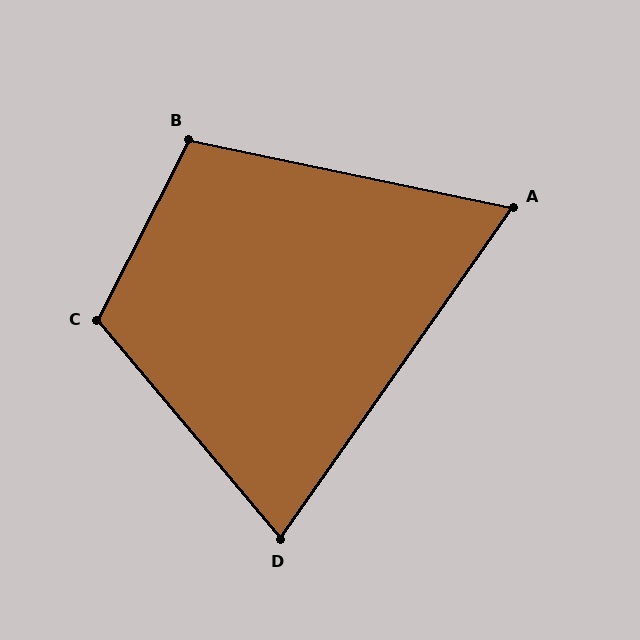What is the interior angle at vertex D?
Approximately 75 degrees (acute).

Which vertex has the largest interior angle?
C, at approximately 113 degrees.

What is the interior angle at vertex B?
Approximately 105 degrees (obtuse).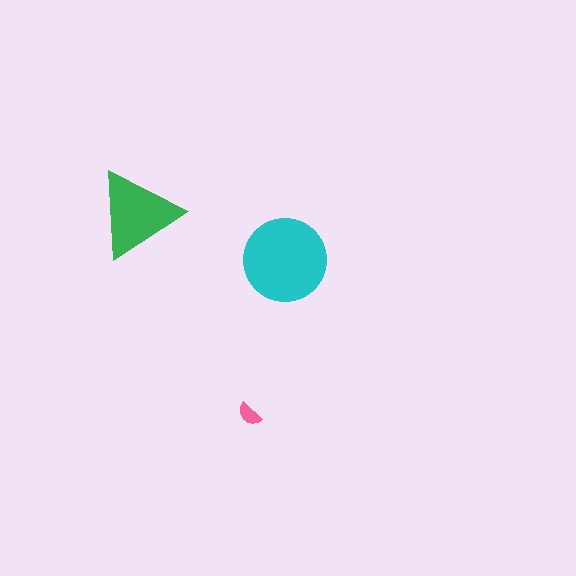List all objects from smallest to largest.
The pink semicircle, the green triangle, the cyan circle.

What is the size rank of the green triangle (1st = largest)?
2nd.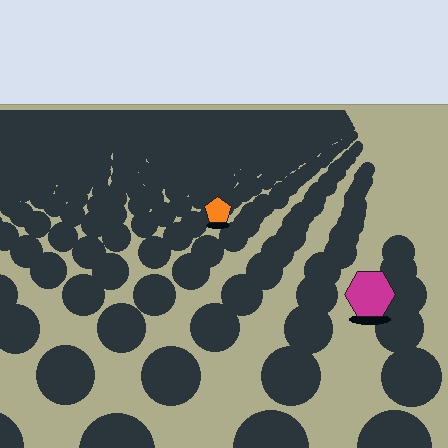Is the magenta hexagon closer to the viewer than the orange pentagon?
Yes. The magenta hexagon is closer — you can tell from the texture gradient: the ground texture is coarser near it.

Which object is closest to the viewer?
The magenta hexagon is closest. The texture marks near it are larger and more spread out.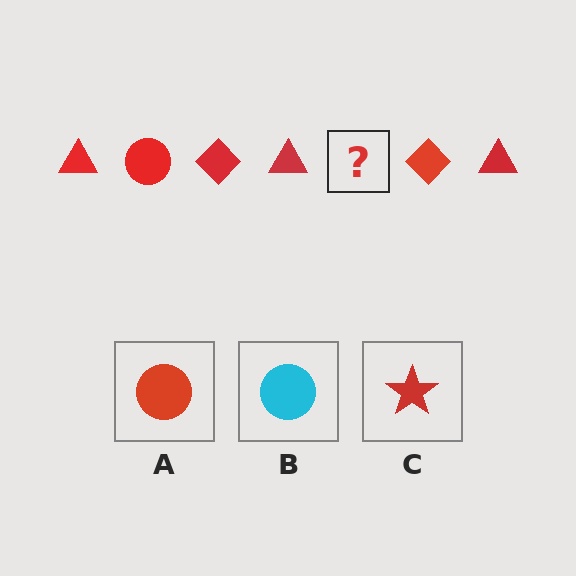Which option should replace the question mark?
Option A.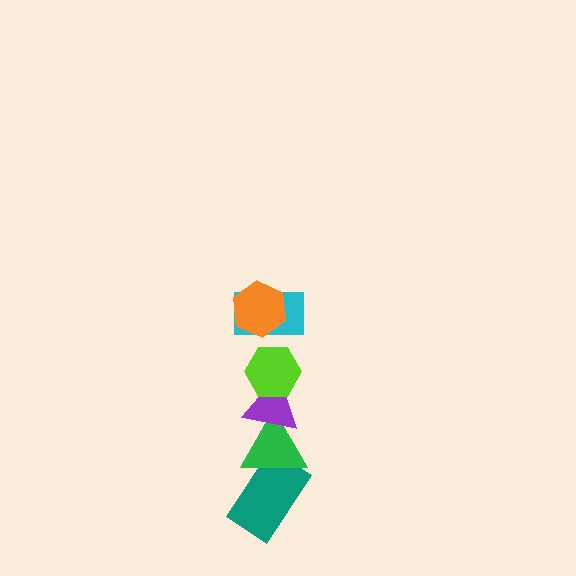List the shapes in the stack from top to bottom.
From top to bottom: the orange hexagon, the cyan rectangle, the lime hexagon, the purple triangle, the green triangle, the teal rectangle.